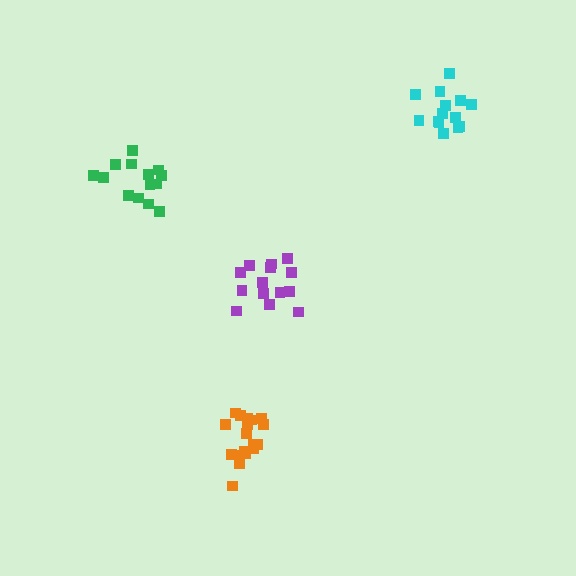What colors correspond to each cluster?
The clusters are colored: cyan, orange, purple, green.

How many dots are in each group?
Group 1: 14 dots, Group 2: 19 dots, Group 3: 14 dots, Group 4: 14 dots (61 total).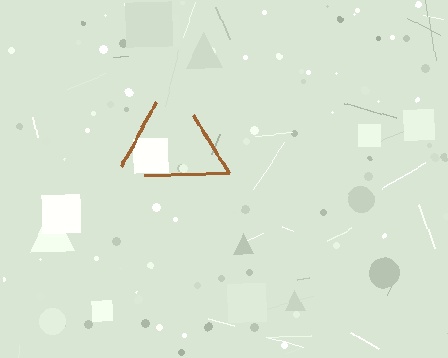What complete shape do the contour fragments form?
The contour fragments form a triangle.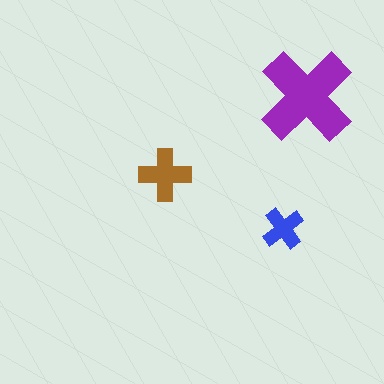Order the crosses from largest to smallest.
the purple one, the brown one, the blue one.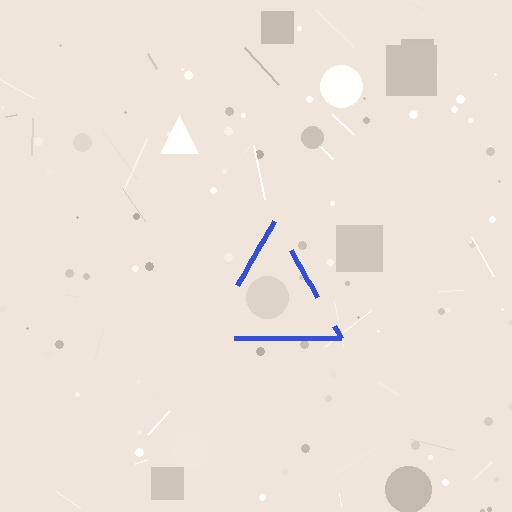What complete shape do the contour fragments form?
The contour fragments form a triangle.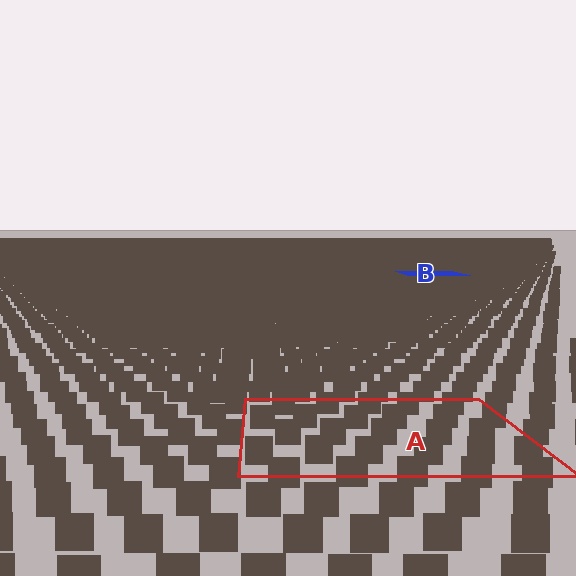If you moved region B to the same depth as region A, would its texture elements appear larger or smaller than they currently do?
They would appear larger. At a closer depth, the same texture elements are projected at a bigger on-screen size.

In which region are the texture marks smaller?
The texture marks are smaller in region B, because it is farther away.